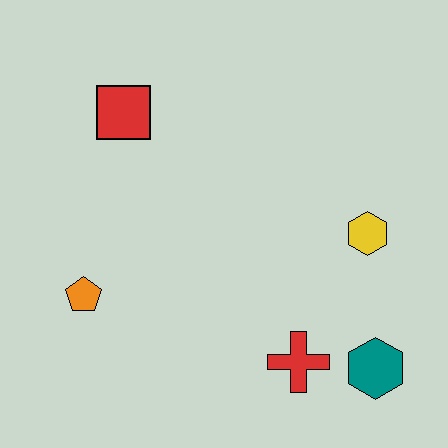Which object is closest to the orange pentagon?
The red square is closest to the orange pentagon.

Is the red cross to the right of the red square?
Yes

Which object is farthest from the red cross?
The red square is farthest from the red cross.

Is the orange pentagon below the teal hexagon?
No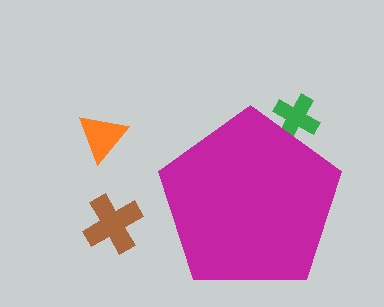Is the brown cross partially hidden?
No, the brown cross is fully visible.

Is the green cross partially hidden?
Yes, the green cross is partially hidden behind the magenta pentagon.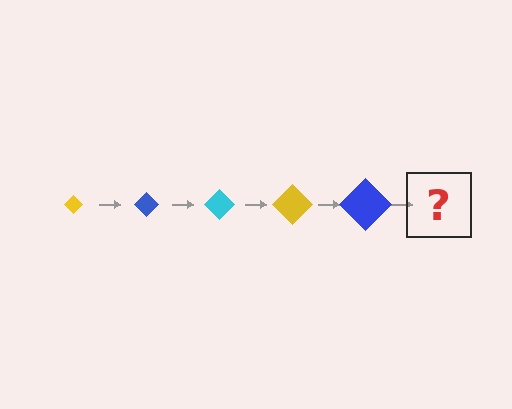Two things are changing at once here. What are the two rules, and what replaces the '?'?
The two rules are that the diamond grows larger each step and the color cycles through yellow, blue, and cyan. The '?' should be a cyan diamond, larger than the previous one.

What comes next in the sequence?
The next element should be a cyan diamond, larger than the previous one.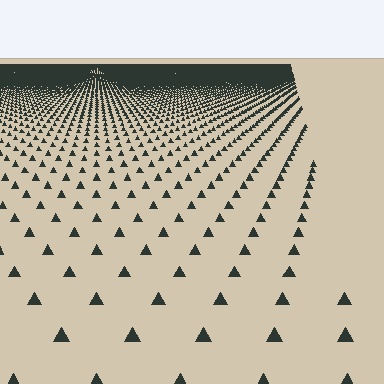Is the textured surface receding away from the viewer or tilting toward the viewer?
The surface is receding away from the viewer. Texture elements get smaller and denser toward the top.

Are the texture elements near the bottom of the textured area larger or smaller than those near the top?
Larger. Near the bottom, elements are closer to the viewer and appear at a bigger on-screen size.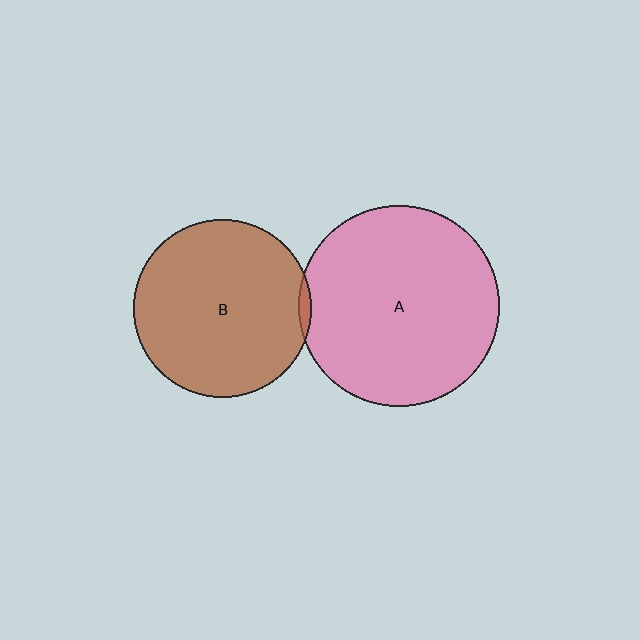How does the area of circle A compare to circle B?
Approximately 1.3 times.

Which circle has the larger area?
Circle A (pink).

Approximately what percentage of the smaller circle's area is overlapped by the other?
Approximately 5%.